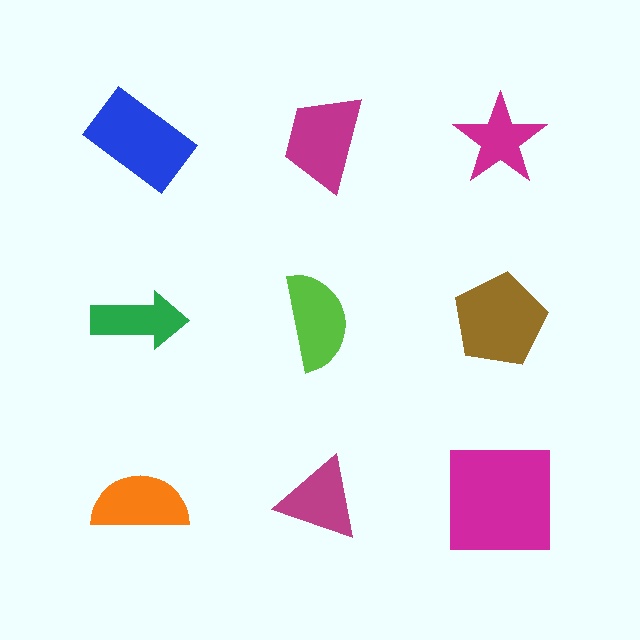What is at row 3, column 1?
An orange semicircle.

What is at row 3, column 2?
A magenta triangle.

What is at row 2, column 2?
A lime semicircle.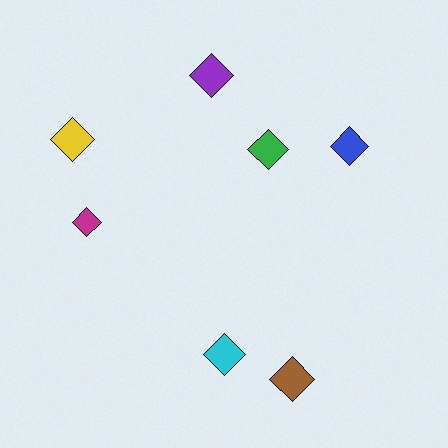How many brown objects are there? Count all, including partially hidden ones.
There is 1 brown object.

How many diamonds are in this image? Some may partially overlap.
There are 7 diamonds.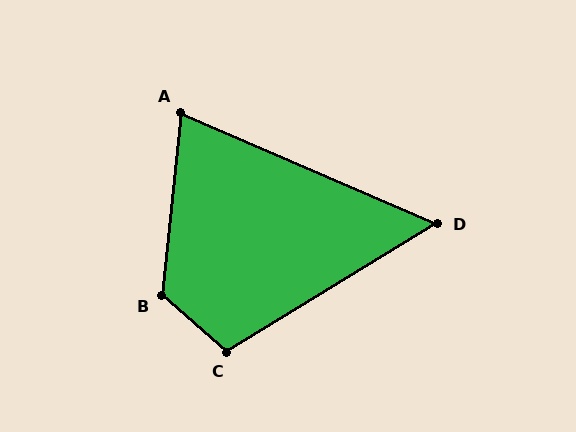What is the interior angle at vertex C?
Approximately 108 degrees (obtuse).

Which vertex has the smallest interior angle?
D, at approximately 55 degrees.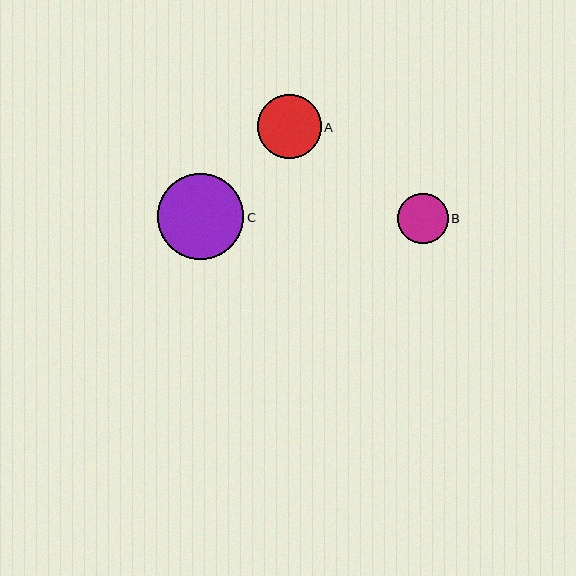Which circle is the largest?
Circle C is the largest with a size of approximately 86 pixels.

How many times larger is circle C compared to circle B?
Circle C is approximately 1.7 times the size of circle B.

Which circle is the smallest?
Circle B is the smallest with a size of approximately 51 pixels.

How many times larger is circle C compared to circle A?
Circle C is approximately 1.3 times the size of circle A.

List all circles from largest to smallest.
From largest to smallest: C, A, B.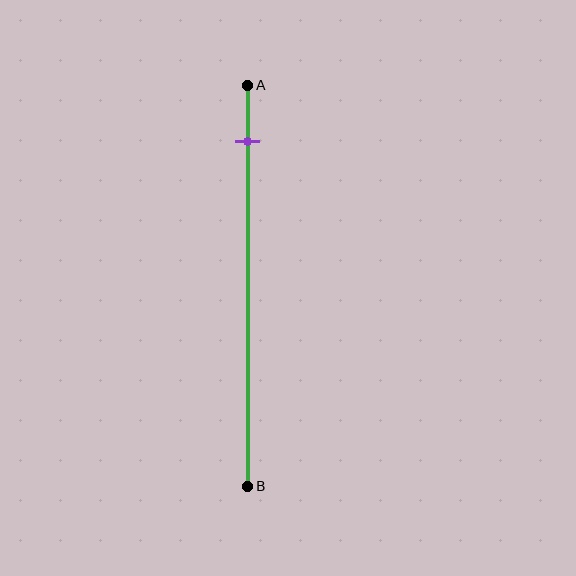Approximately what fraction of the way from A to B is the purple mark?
The purple mark is approximately 15% of the way from A to B.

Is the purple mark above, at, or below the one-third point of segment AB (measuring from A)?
The purple mark is above the one-third point of segment AB.